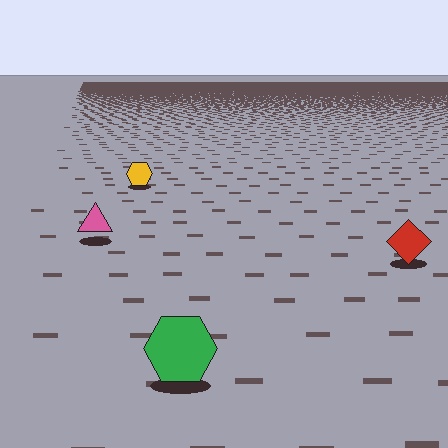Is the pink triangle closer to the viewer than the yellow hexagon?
Yes. The pink triangle is closer — you can tell from the texture gradient: the ground texture is coarser near it.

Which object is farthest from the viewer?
The yellow hexagon is farthest from the viewer. It appears smaller and the ground texture around it is denser.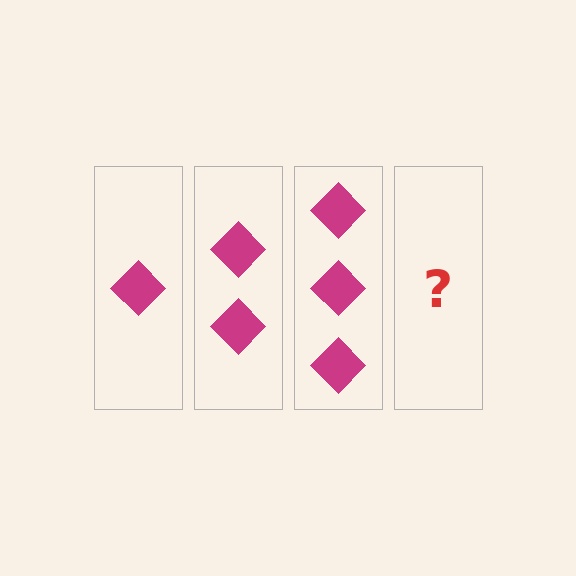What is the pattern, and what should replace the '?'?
The pattern is that each step adds one more diamond. The '?' should be 4 diamonds.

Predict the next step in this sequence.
The next step is 4 diamonds.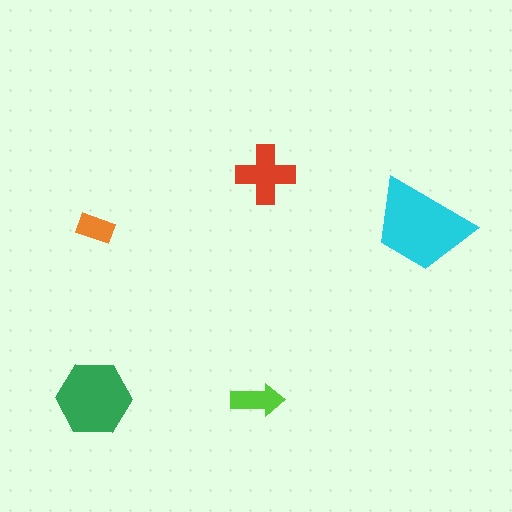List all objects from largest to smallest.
The cyan trapezoid, the green hexagon, the red cross, the lime arrow, the orange rectangle.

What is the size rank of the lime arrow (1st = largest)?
4th.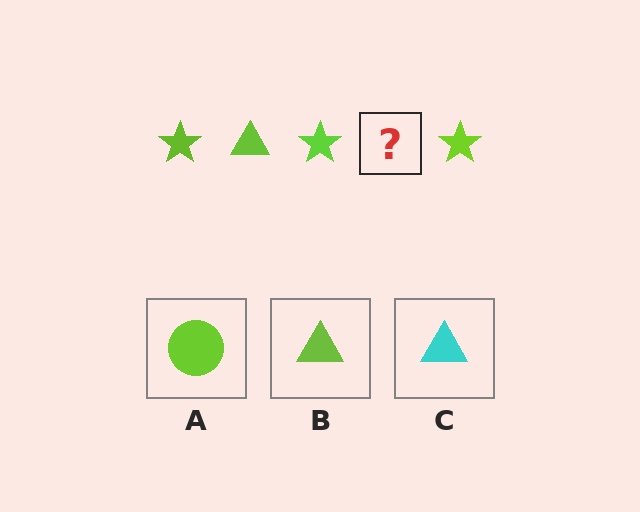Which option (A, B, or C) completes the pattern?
B.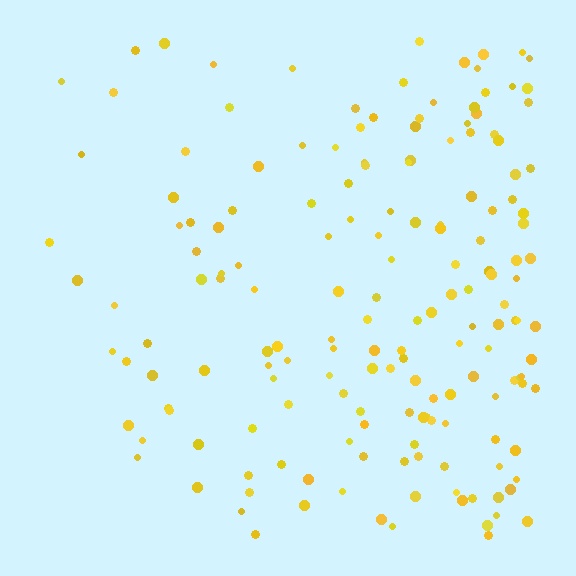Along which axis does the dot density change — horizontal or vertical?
Horizontal.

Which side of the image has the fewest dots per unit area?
The left.